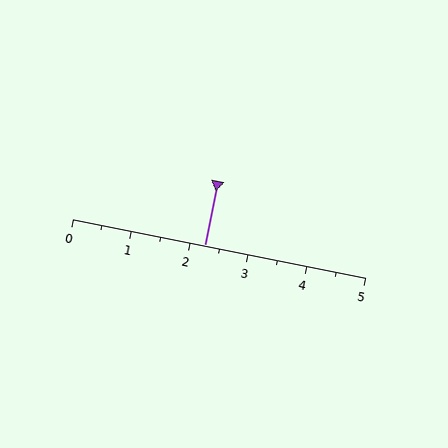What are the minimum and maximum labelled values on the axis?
The axis runs from 0 to 5.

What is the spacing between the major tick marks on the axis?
The major ticks are spaced 1 apart.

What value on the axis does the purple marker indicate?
The marker indicates approximately 2.2.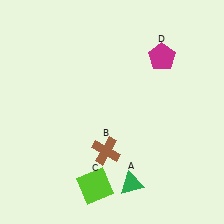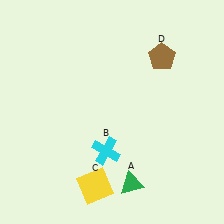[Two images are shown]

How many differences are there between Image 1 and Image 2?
There are 3 differences between the two images.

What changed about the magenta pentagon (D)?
In Image 1, D is magenta. In Image 2, it changed to brown.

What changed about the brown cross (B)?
In Image 1, B is brown. In Image 2, it changed to cyan.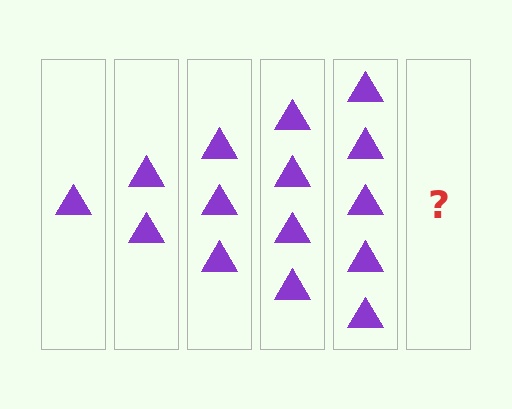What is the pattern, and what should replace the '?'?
The pattern is that each step adds one more triangle. The '?' should be 6 triangles.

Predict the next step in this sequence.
The next step is 6 triangles.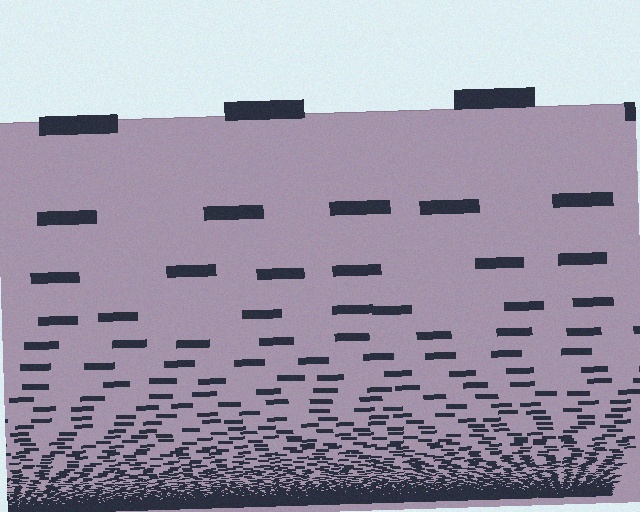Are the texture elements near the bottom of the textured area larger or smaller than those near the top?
Smaller. The gradient is inverted — elements near the bottom are smaller and denser.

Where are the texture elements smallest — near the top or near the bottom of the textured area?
Near the bottom.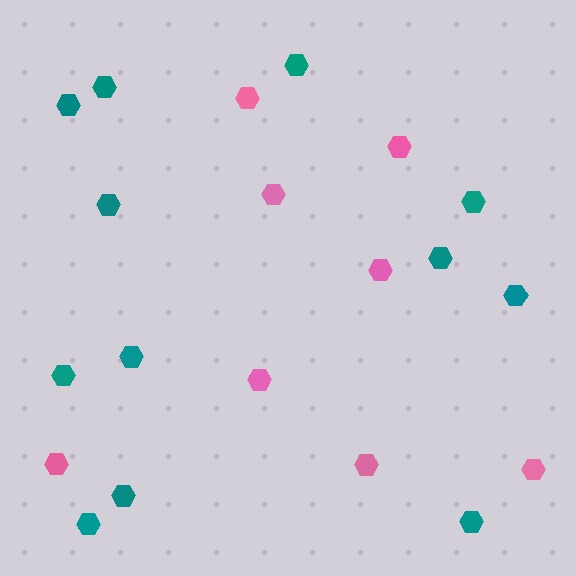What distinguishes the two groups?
There are 2 groups: one group of pink hexagons (8) and one group of teal hexagons (12).